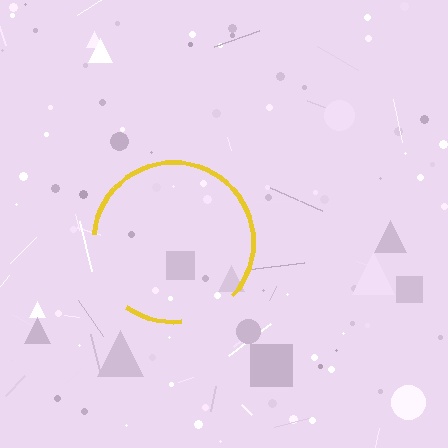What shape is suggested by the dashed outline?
The dashed outline suggests a circle.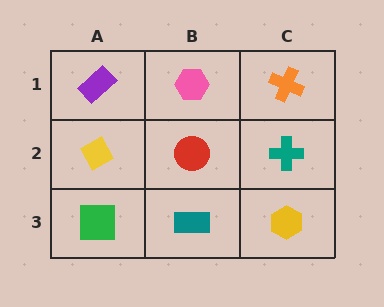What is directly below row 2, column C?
A yellow hexagon.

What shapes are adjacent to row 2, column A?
A purple rectangle (row 1, column A), a green square (row 3, column A), a red circle (row 2, column B).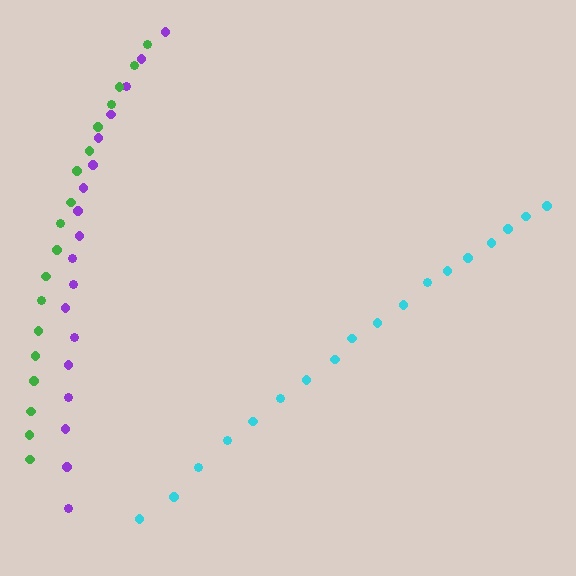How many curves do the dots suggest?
There are 3 distinct paths.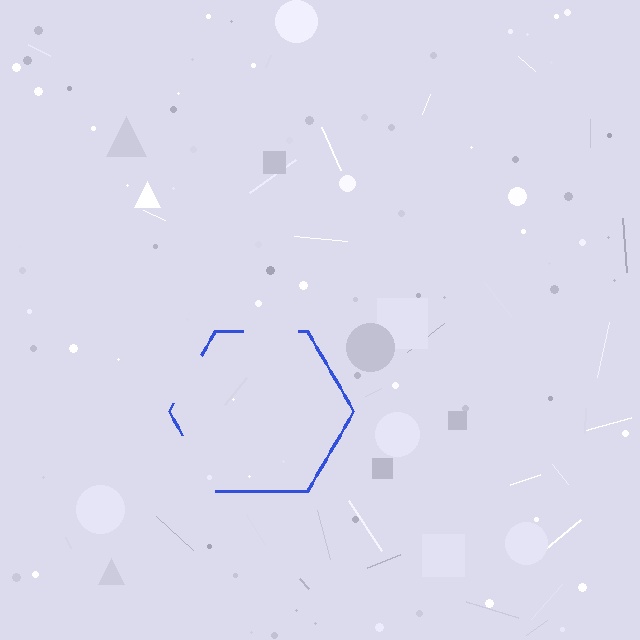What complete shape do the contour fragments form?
The contour fragments form a hexagon.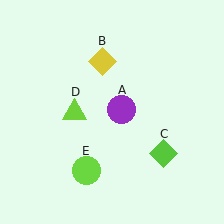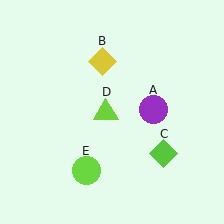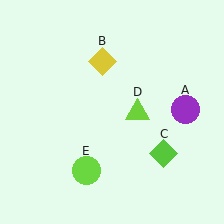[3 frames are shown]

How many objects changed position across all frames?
2 objects changed position: purple circle (object A), lime triangle (object D).